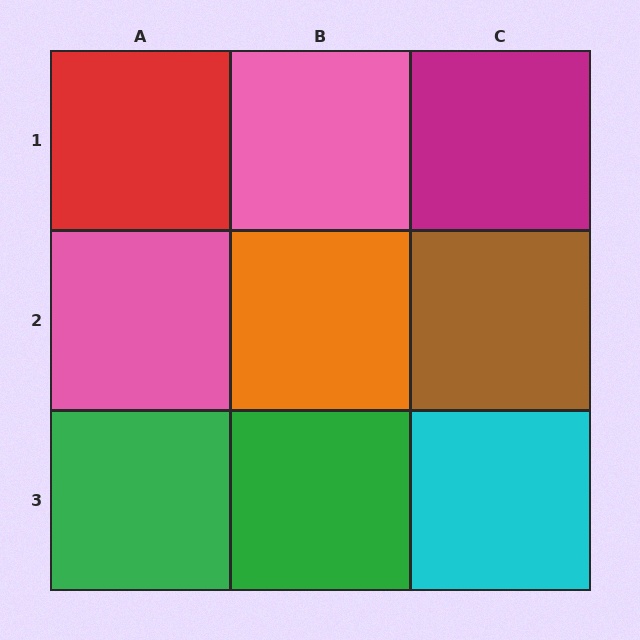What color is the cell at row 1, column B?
Pink.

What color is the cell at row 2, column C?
Brown.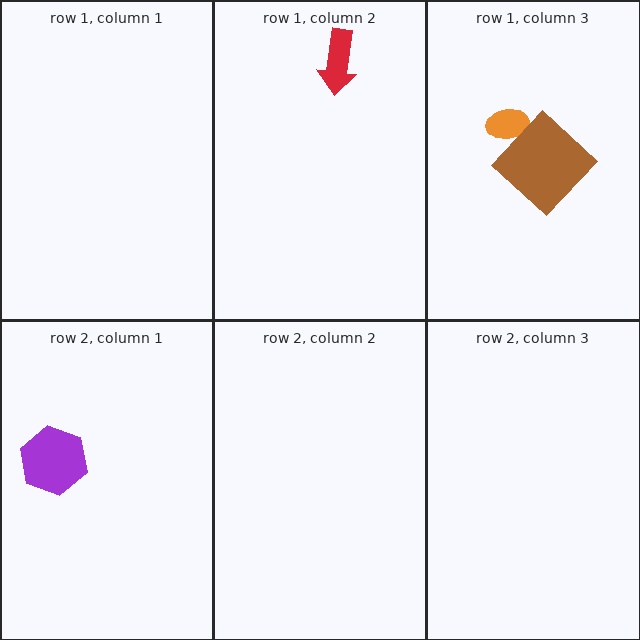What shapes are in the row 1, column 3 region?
The orange ellipse, the brown diamond.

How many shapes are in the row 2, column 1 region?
1.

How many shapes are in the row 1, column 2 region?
1.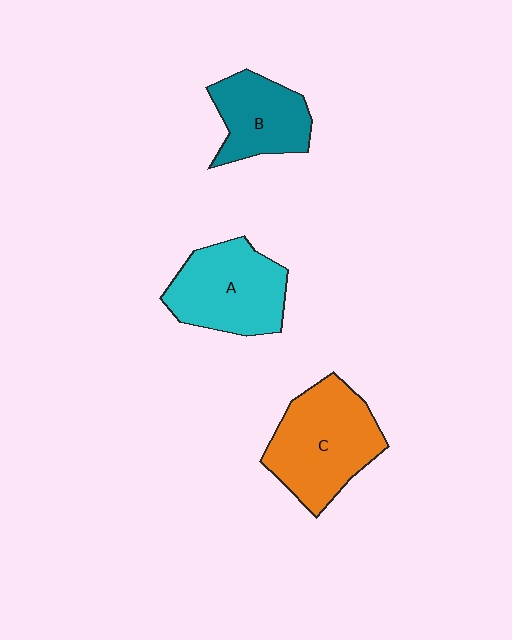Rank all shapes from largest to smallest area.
From largest to smallest: C (orange), A (cyan), B (teal).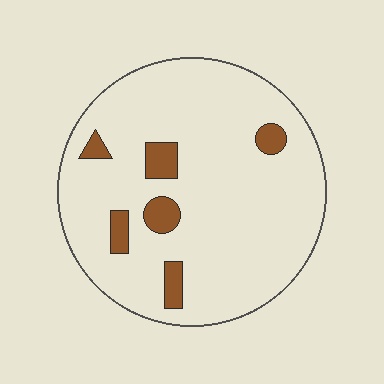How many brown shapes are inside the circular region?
6.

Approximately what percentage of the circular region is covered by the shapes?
Approximately 10%.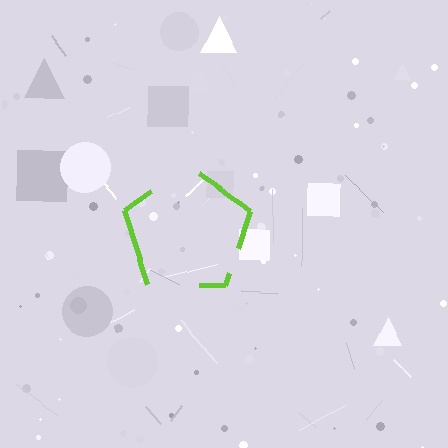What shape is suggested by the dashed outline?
The dashed outline suggests a pentagon.